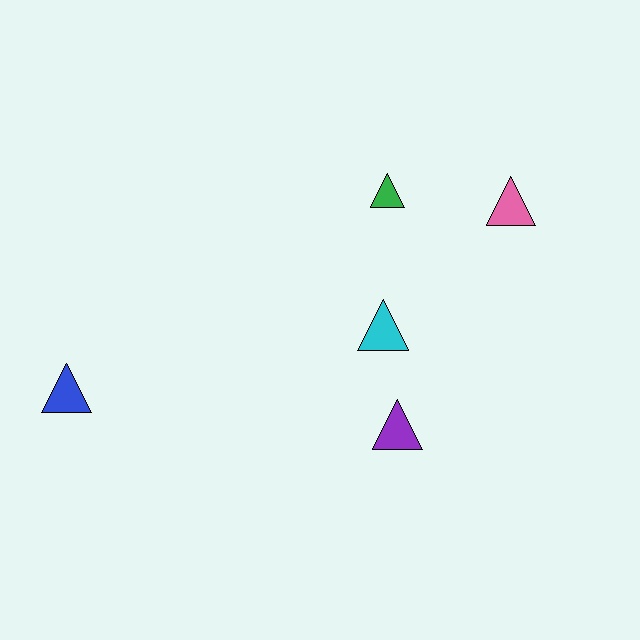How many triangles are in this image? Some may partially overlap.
There are 5 triangles.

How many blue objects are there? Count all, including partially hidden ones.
There is 1 blue object.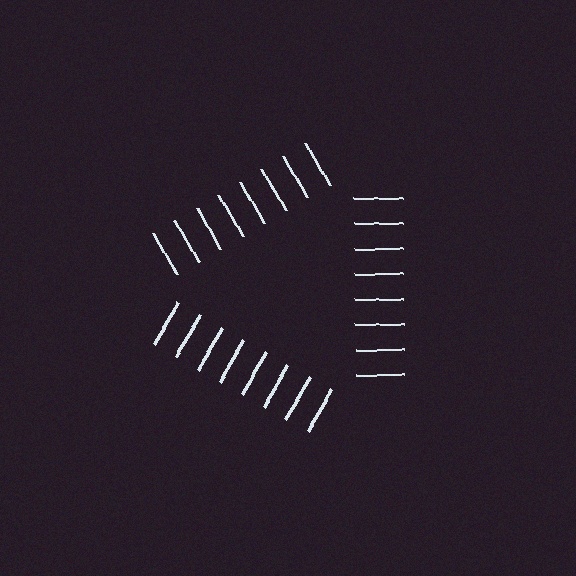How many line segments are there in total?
24 — 8 along each of the 3 edges.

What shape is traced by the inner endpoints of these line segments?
An illusory triangle — the line segments terminate on its edges but no continuous stroke is drawn.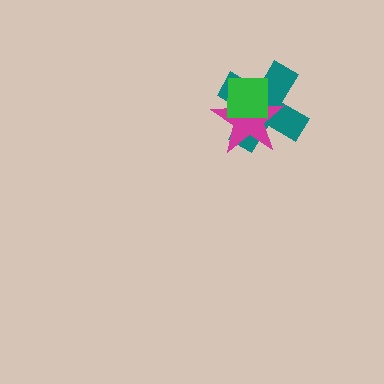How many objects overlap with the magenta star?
2 objects overlap with the magenta star.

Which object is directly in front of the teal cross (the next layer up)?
The magenta star is directly in front of the teal cross.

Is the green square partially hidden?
No, no other shape covers it.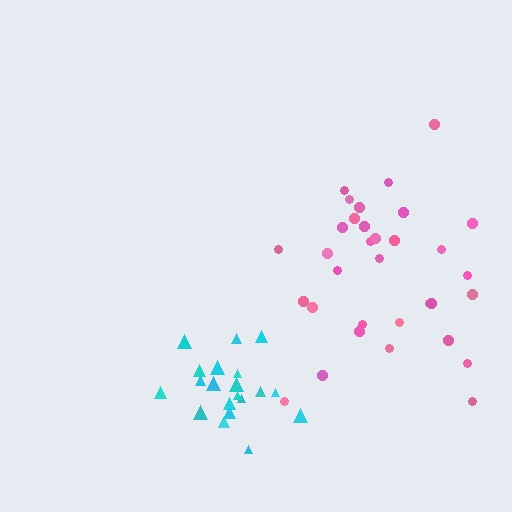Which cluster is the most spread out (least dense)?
Pink.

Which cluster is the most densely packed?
Cyan.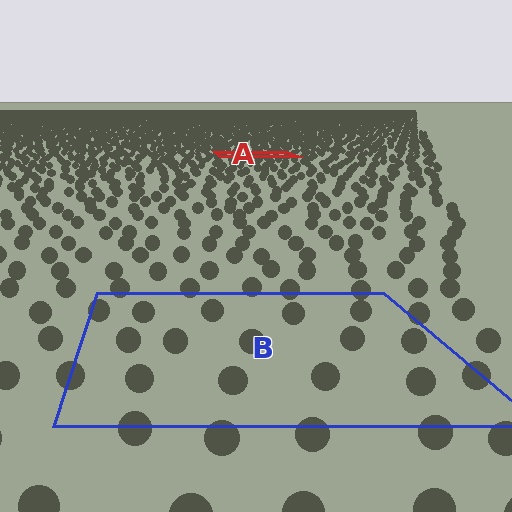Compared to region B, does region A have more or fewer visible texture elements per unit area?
Region A has more texture elements per unit area — they are packed more densely because it is farther away.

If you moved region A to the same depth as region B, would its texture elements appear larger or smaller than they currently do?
They would appear larger. At a closer depth, the same texture elements are projected at a bigger on-screen size.